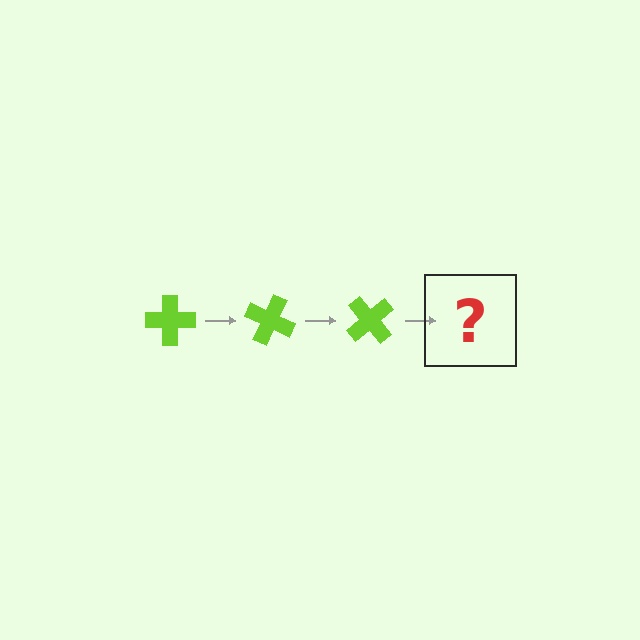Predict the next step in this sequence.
The next step is a lime cross rotated 75 degrees.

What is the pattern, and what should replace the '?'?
The pattern is that the cross rotates 25 degrees each step. The '?' should be a lime cross rotated 75 degrees.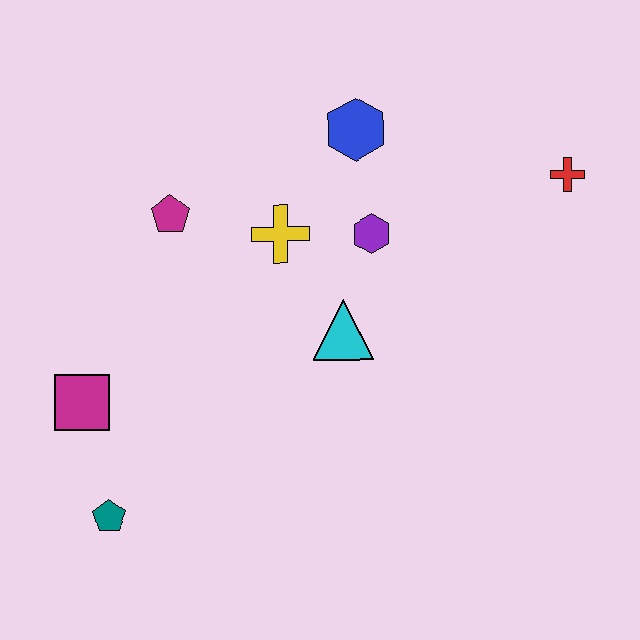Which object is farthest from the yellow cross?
The teal pentagon is farthest from the yellow cross.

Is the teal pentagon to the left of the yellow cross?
Yes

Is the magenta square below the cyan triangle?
Yes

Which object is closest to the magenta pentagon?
The yellow cross is closest to the magenta pentagon.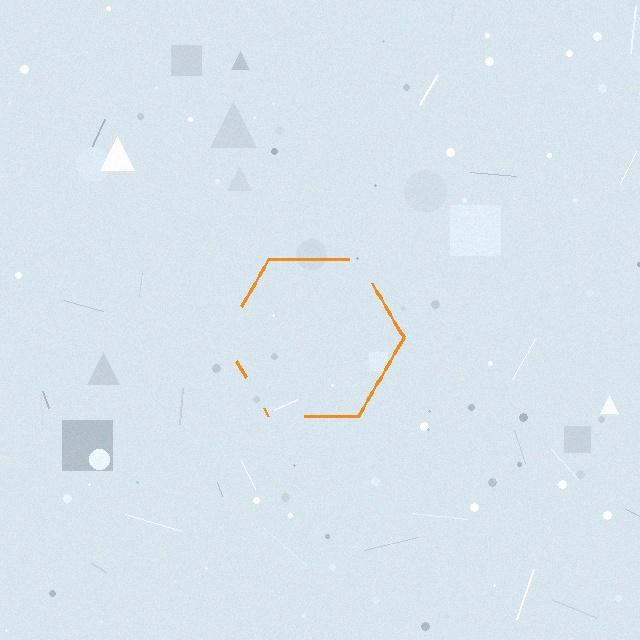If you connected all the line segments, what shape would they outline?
They would outline a hexagon.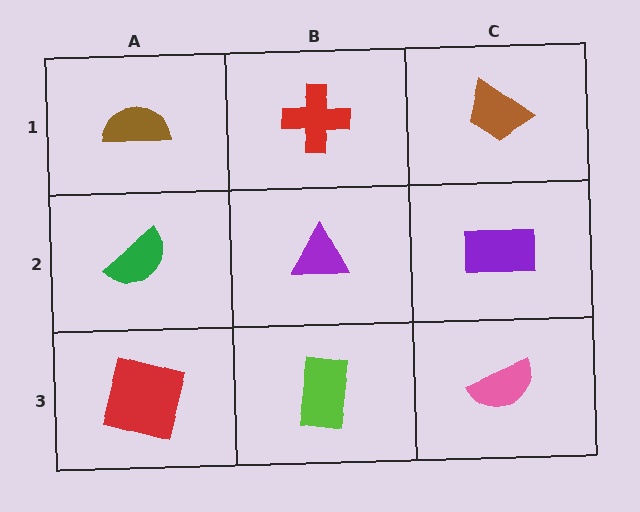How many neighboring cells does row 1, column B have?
3.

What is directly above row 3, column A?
A green semicircle.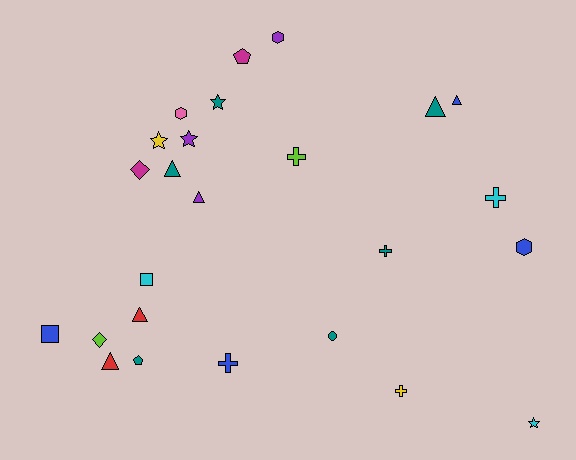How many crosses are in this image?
There are 5 crosses.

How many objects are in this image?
There are 25 objects.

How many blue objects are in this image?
There are 4 blue objects.